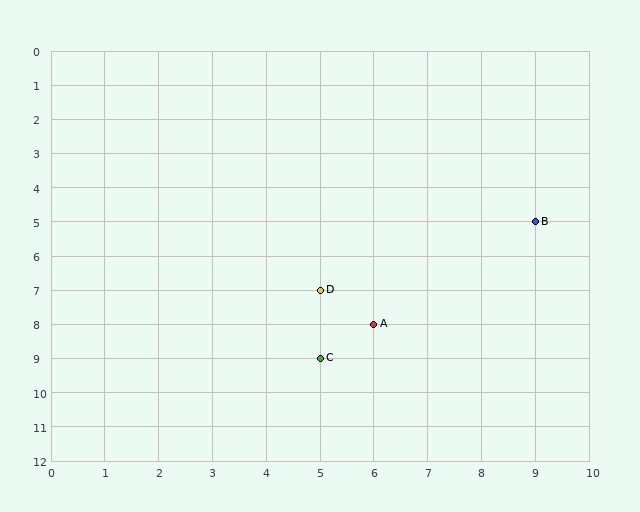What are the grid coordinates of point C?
Point C is at grid coordinates (5, 9).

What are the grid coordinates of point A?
Point A is at grid coordinates (6, 8).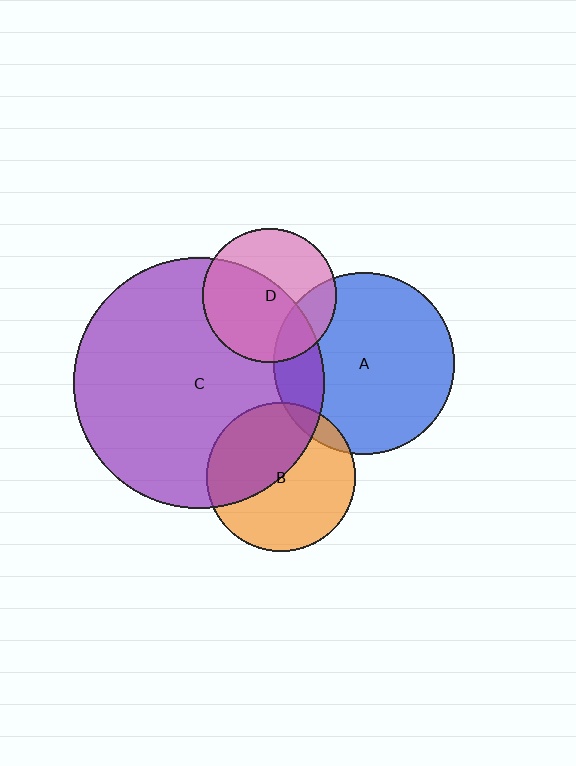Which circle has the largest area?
Circle C (purple).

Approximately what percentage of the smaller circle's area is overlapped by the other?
Approximately 20%.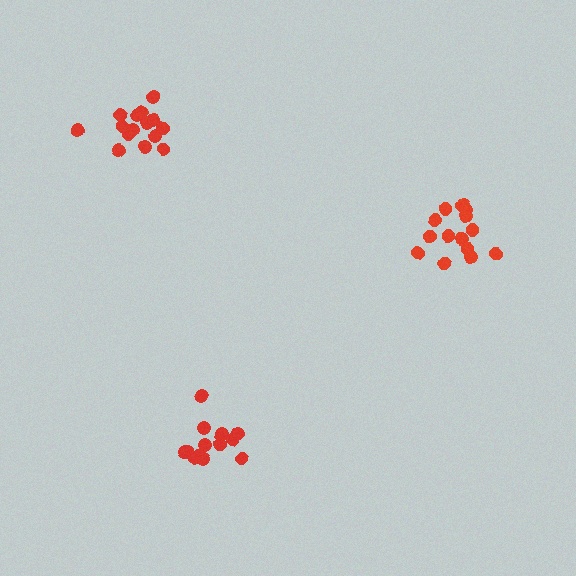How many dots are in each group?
Group 1: 14 dots, Group 2: 15 dots, Group 3: 15 dots (44 total).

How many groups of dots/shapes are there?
There are 3 groups.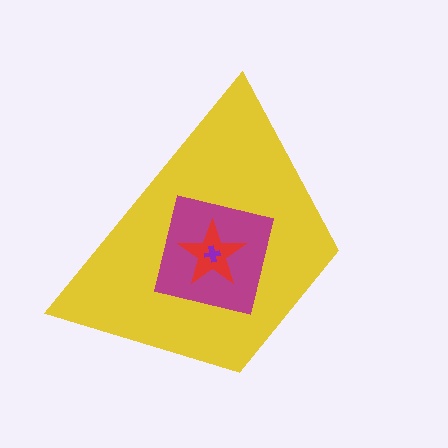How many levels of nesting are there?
4.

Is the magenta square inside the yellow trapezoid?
Yes.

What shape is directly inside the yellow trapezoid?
The magenta square.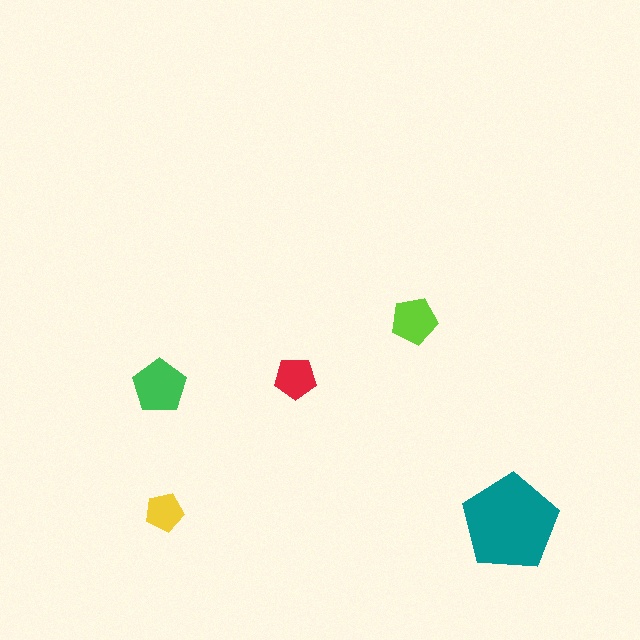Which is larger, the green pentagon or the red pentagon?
The green one.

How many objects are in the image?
There are 5 objects in the image.